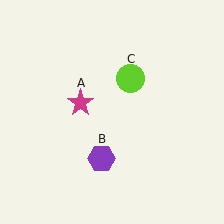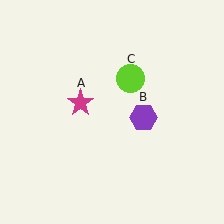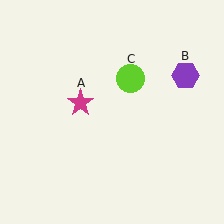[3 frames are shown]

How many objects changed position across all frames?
1 object changed position: purple hexagon (object B).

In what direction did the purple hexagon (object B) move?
The purple hexagon (object B) moved up and to the right.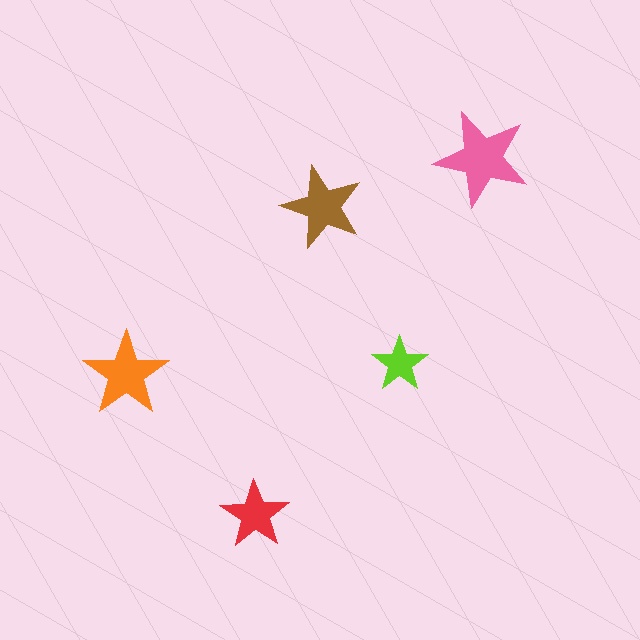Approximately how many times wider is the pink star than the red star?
About 1.5 times wider.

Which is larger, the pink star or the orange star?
The pink one.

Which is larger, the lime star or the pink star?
The pink one.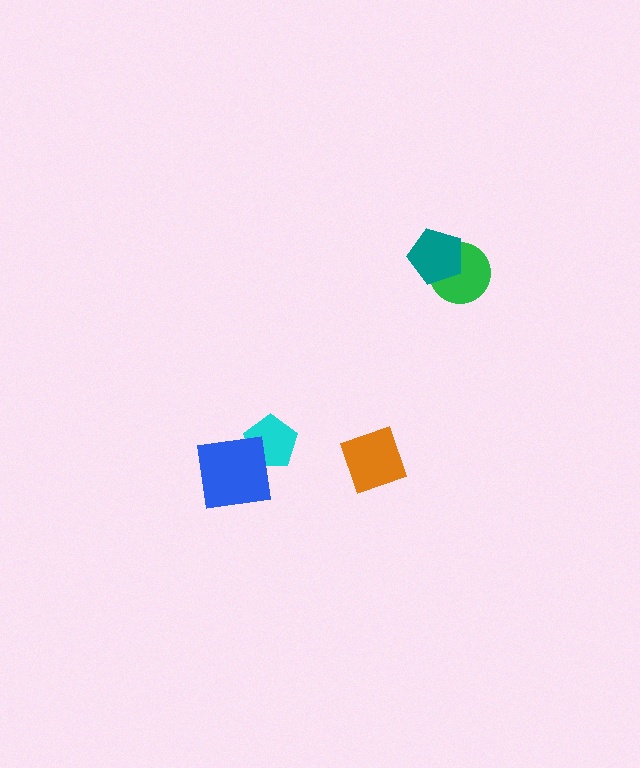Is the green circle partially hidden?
Yes, it is partially covered by another shape.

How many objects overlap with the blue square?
1 object overlaps with the blue square.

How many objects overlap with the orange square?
0 objects overlap with the orange square.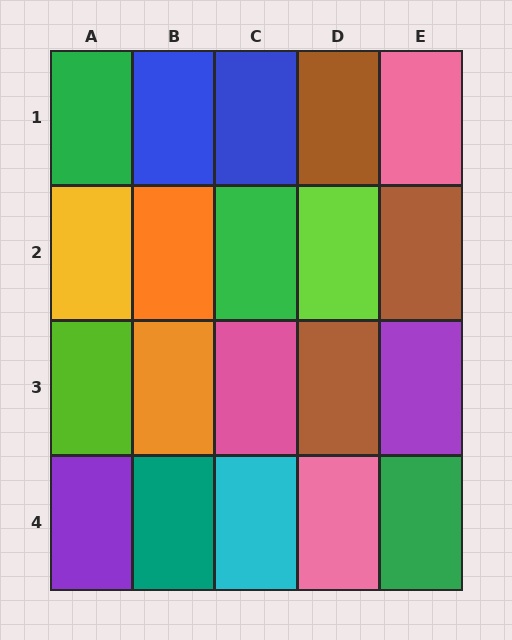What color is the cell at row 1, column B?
Blue.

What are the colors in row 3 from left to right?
Lime, orange, pink, brown, purple.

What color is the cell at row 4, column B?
Teal.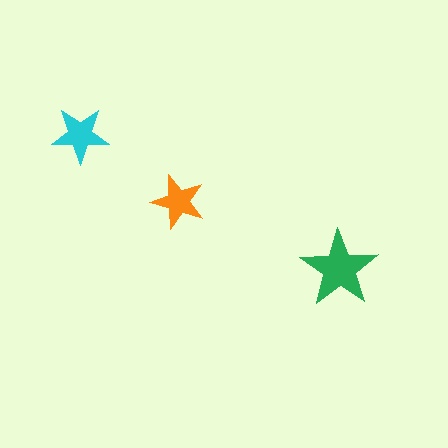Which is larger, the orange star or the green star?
The green one.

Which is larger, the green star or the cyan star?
The green one.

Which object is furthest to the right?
The green star is rightmost.